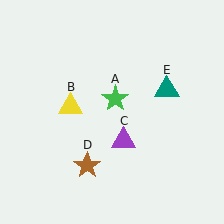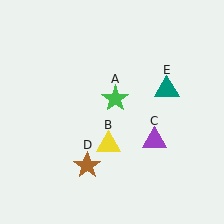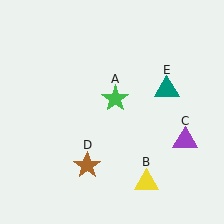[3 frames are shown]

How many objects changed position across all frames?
2 objects changed position: yellow triangle (object B), purple triangle (object C).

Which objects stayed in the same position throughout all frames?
Green star (object A) and brown star (object D) and teal triangle (object E) remained stationary.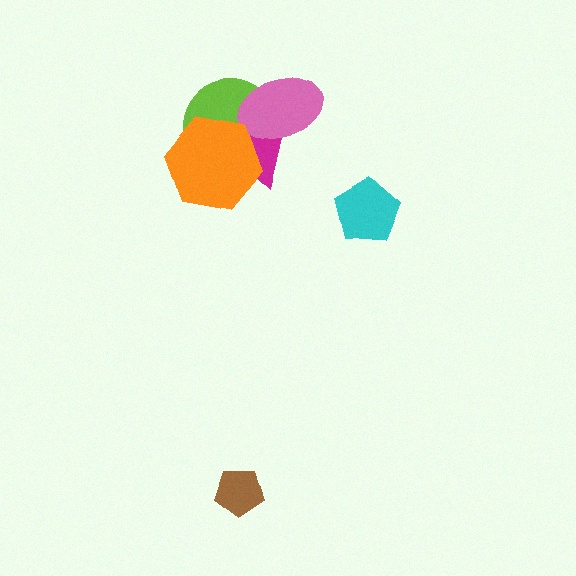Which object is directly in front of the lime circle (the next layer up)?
The magenta triangle is directly in front of the lime circle.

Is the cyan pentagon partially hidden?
No, no other shape covers it.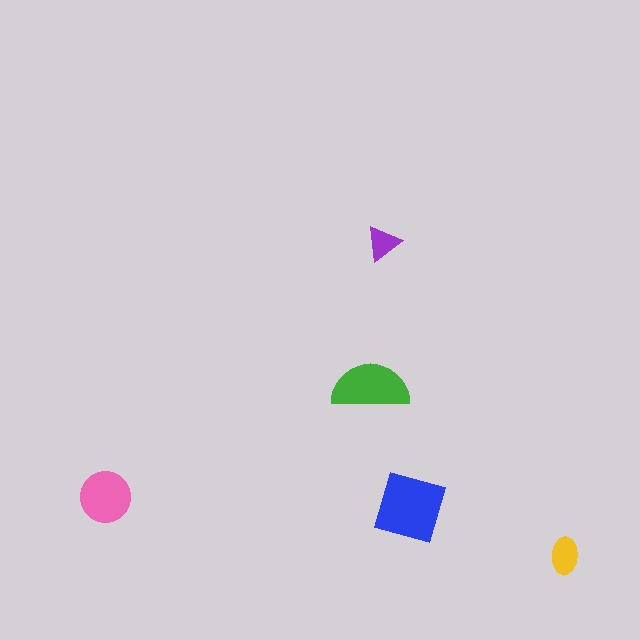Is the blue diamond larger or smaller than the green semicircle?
Larger.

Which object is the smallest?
The purple triangle.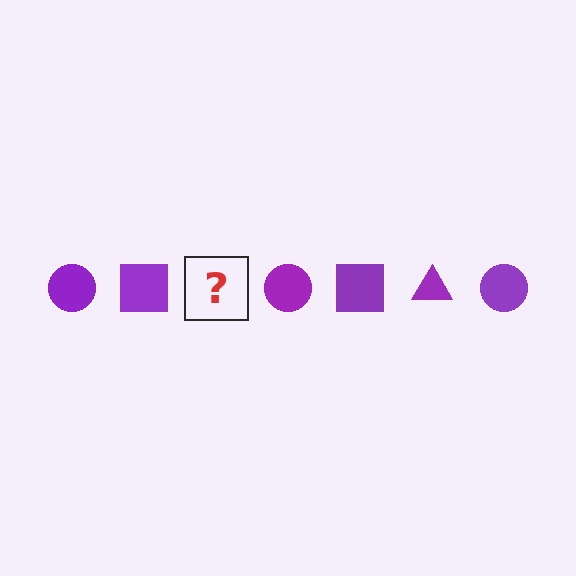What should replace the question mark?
The question mark should be replaced with a purple triangle.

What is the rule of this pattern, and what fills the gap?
The rule is that the pattern cycles through circle, square, triangle shapes in purple. The gap should be filled with a purple triangle.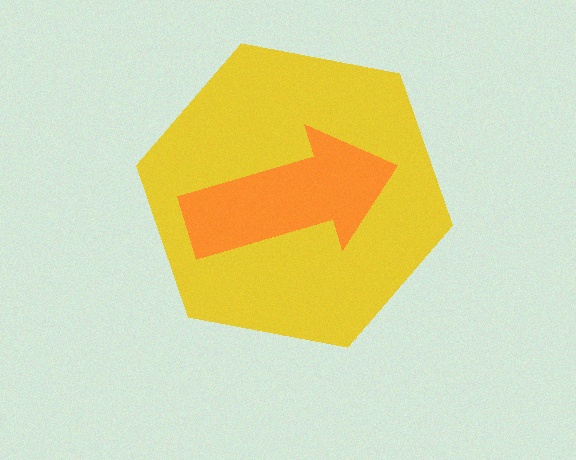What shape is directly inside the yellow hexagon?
The orange arrow.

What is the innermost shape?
The orange arrow.